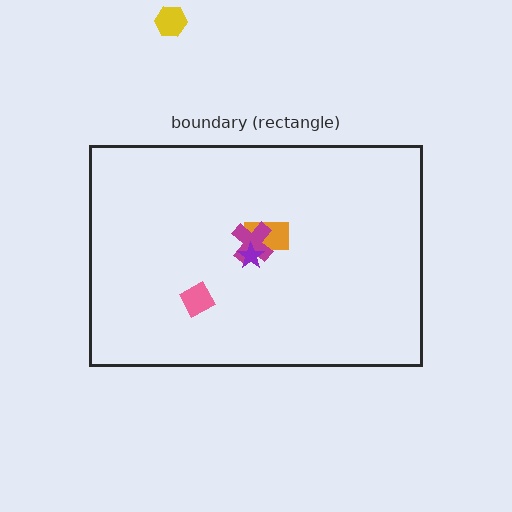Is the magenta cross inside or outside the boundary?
Inside.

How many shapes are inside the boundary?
4 inside, 1 outside.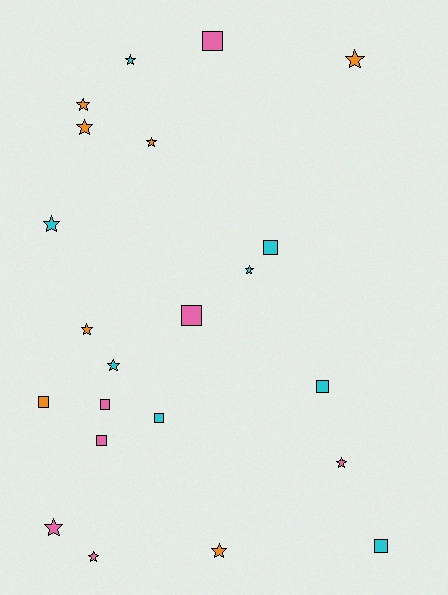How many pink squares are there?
There are 4 pink squares.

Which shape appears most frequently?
Star, with 13 objects.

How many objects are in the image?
There are 22 objects.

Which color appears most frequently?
Cyan, with 8 objects.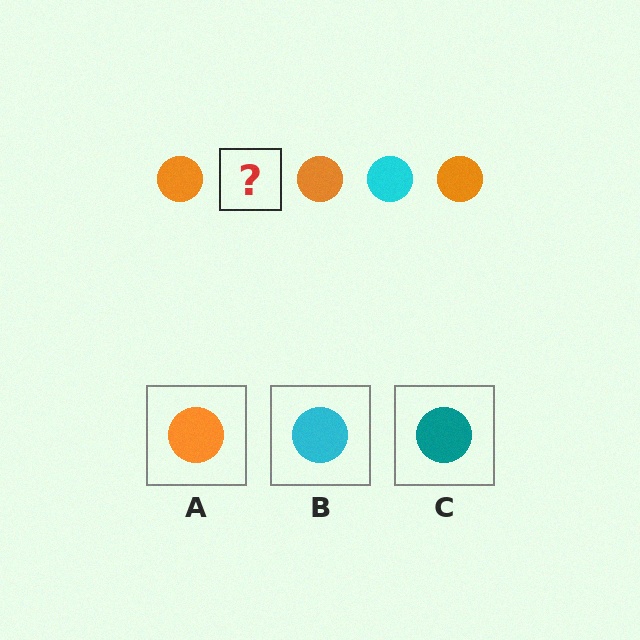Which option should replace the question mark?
Option B.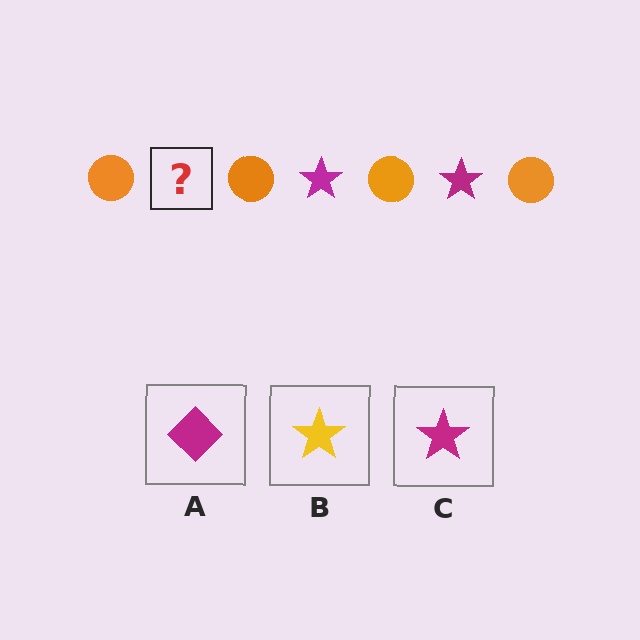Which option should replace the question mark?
Option C.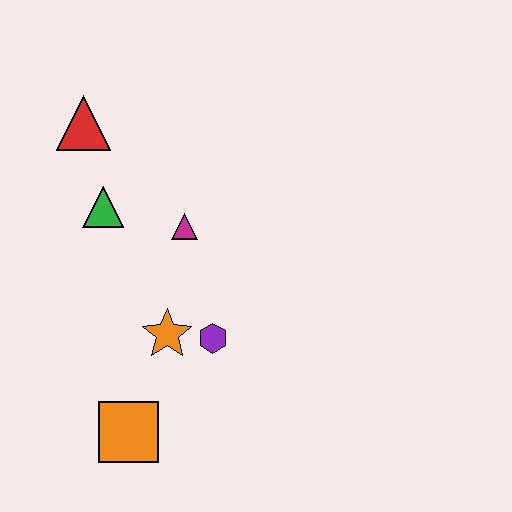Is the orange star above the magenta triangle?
No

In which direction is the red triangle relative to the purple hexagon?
The red triangle is above the purple hexagon.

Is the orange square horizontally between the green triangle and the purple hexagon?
Yes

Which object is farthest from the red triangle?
The orange square is farthest from the red triangle.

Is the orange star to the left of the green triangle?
No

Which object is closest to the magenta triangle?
The green triangle is closest to the magenta triangle.